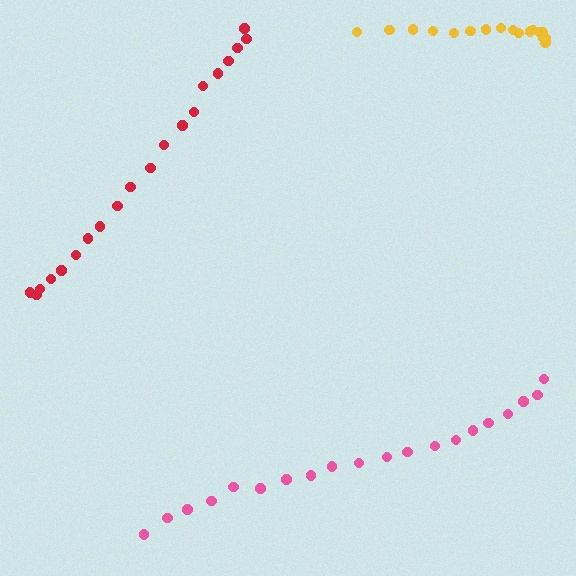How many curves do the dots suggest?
There are 3 distinct paths.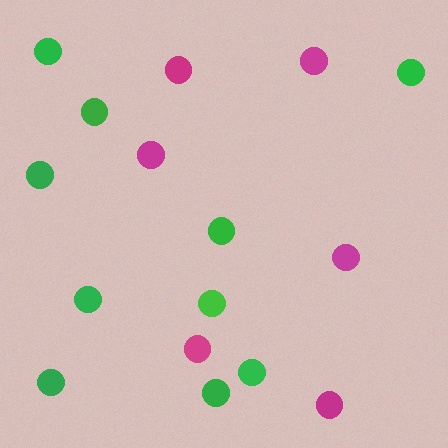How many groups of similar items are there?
There are 2 groups: one group of green circles (10) and one group of magenta circles (6).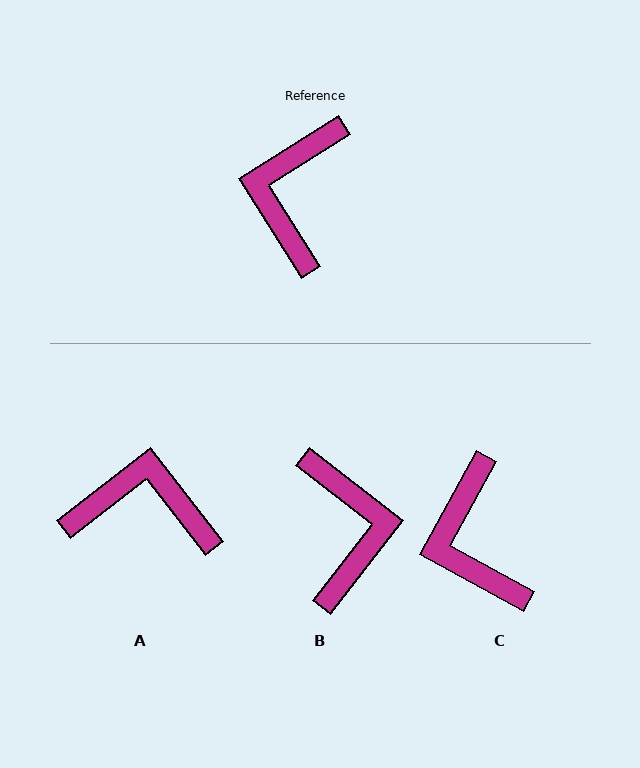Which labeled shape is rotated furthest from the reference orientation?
B, about 160 degrees away.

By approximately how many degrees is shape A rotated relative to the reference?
Approximately 85 degrees clockwise.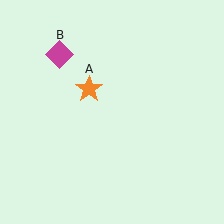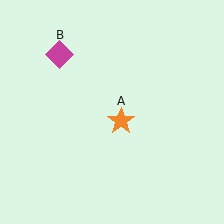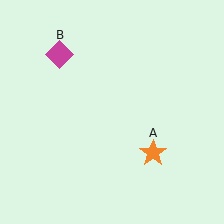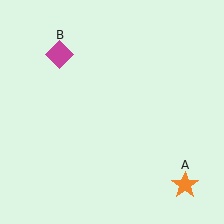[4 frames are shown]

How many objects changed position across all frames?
1 object changed position: orange star (object A).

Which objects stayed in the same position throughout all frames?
Magenta diamond (object B) remained stationary.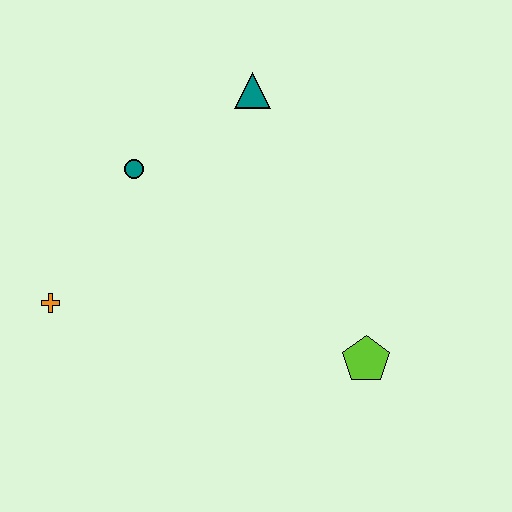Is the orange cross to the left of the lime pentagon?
Yes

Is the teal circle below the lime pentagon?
No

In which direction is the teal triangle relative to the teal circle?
The teal triangle is to the right of the teal circle.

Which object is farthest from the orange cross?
The lime pentagon is farthest from the orange cross.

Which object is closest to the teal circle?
The teal triangle is closest to the teal circle.